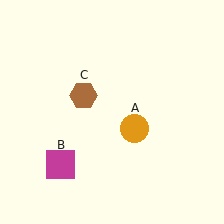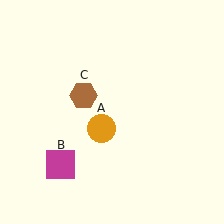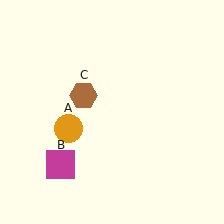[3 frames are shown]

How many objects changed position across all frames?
1 object changed position: orange circle (object A).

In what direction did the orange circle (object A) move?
The orange circle (object A) moved left.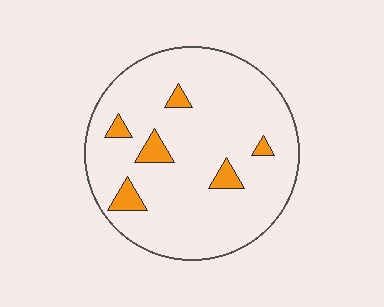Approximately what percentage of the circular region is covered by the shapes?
Approximately 10%.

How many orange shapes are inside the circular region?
6.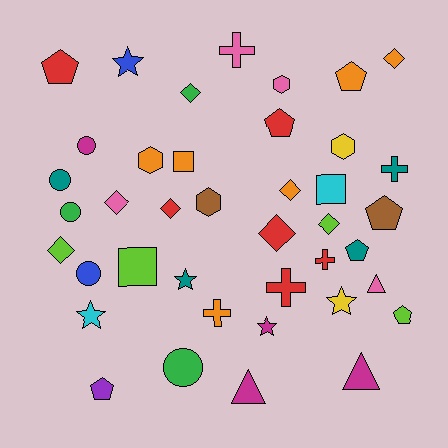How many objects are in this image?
There are 40 objects.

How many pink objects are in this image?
There are 4 pink objects.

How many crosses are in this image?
There are 5 crosses.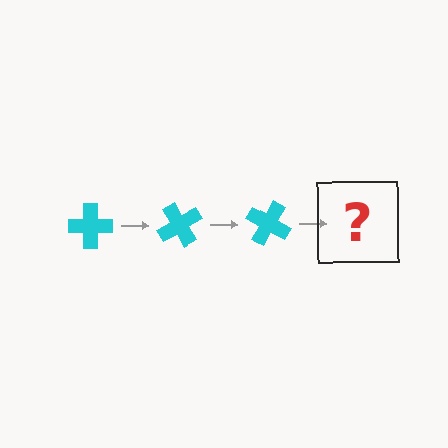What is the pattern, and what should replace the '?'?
The pattern is that the cross rotates 60 degrees each step. The '?' should be a cyan cross rotated 180 degrees.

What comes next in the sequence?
The next element should be a cyan cross rotated 180 degrees.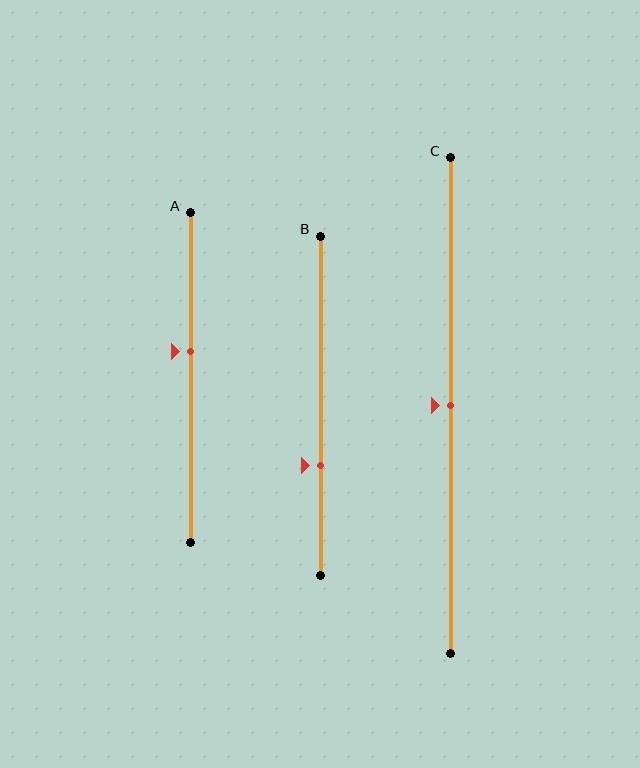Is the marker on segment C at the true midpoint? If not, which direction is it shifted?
Yes, the marker on segment C is at the true midpoint.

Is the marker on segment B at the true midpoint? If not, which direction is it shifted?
No, the marker on segment B is shifted downward by about 18% of the segment length.